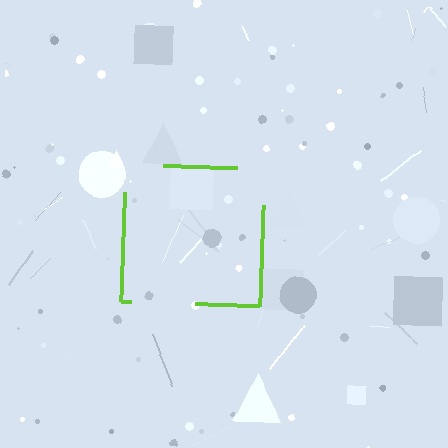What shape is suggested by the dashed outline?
The dashed outline suggests a square.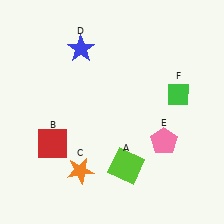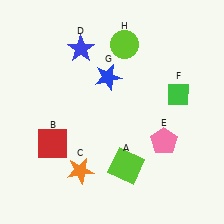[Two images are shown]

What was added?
A blue star (G), a lime circle (H) were added in Image 2.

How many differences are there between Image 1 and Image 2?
There are 2 differences between the two images.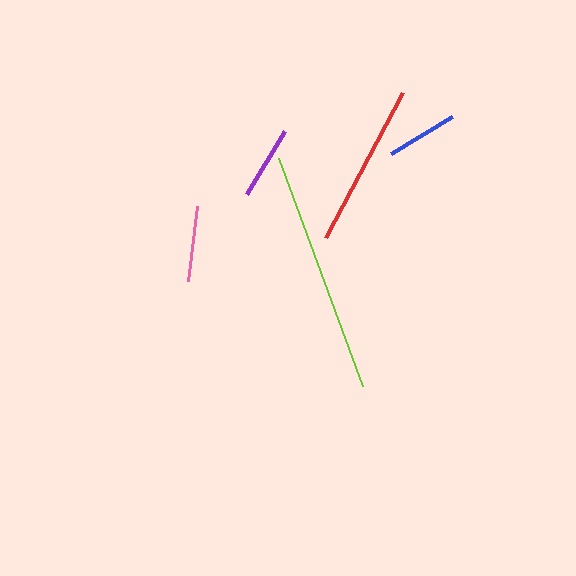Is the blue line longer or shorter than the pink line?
The pink line is longer than the blue line.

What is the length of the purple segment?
The purple segment is approximately 73 pixels long.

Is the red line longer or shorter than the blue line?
The red line is longer than the blue line.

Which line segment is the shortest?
The blue line is the shortest at approximately 72 pixels.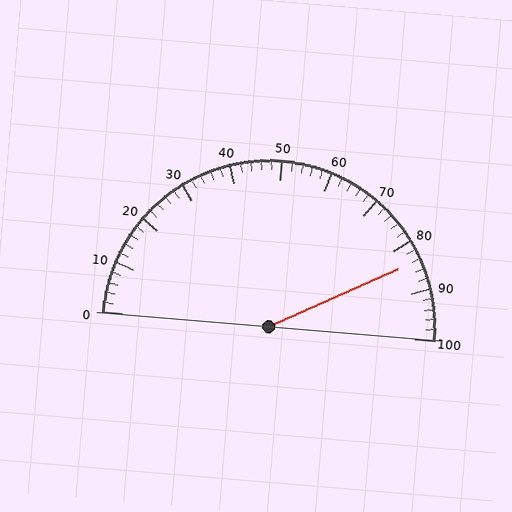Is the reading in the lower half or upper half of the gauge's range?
The reading is in the upper half of the range (0 to 100).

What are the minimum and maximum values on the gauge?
The gauge ranges from 0 to 100.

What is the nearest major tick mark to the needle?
The nearest major tick mark is 80.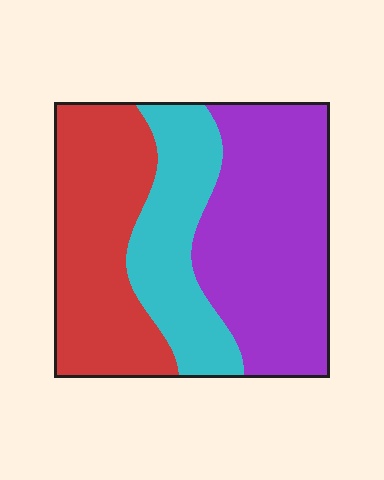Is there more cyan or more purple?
Purple.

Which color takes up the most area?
Purple, at roughly 40%.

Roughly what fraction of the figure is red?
Red covers around 35% of the figure.